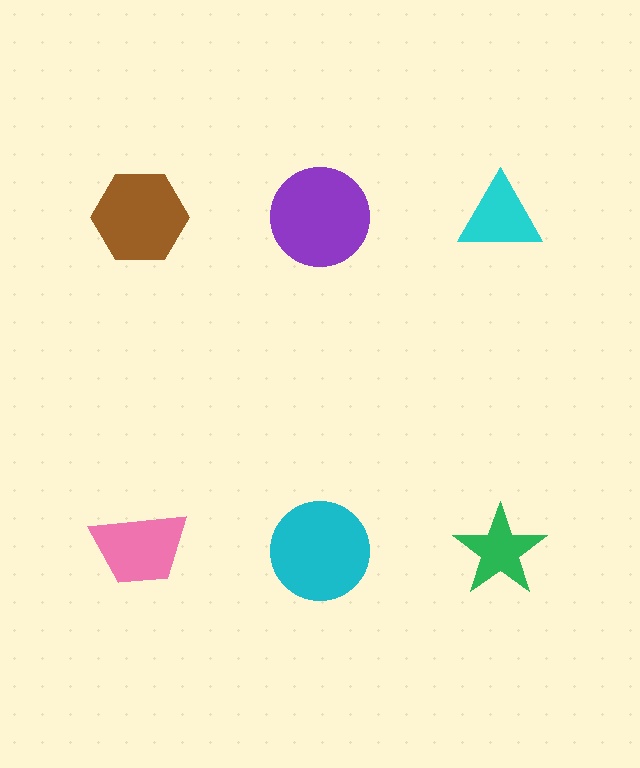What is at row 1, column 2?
A purple circle.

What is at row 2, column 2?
A cyan circle.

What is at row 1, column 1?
A brown hexagon.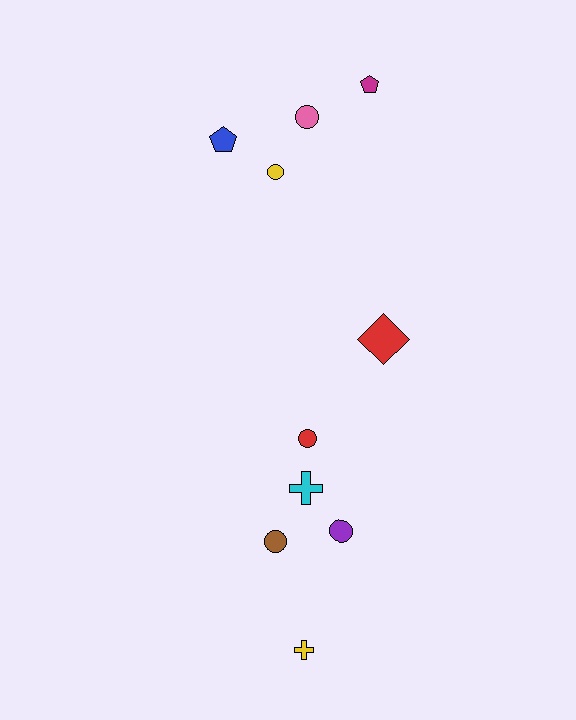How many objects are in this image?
There are 10 objects.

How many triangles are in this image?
There are no triangles.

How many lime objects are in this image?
There are no lime objects.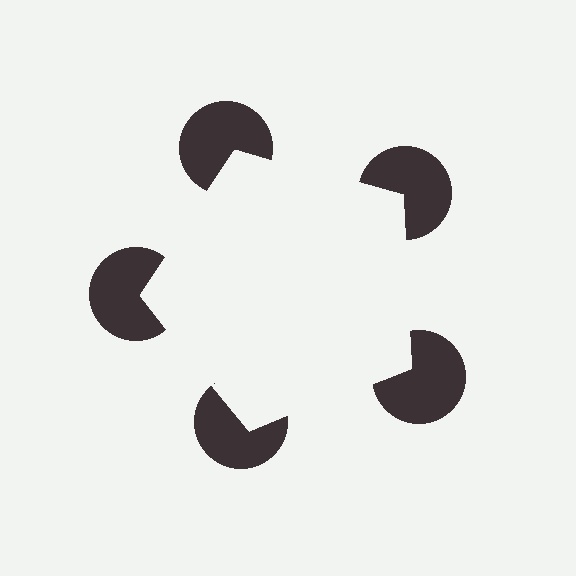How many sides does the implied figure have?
5 sides.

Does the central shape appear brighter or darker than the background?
It typically appears slightly brighter than the background, even though no actual brightness change is drawn.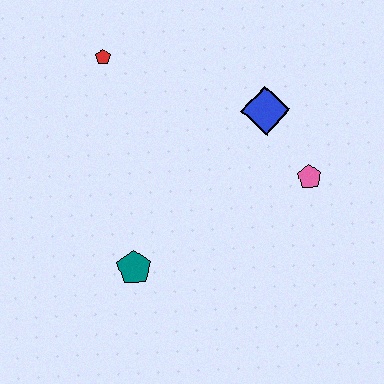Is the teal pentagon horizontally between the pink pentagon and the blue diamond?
No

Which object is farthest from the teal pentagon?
The red pentagon is farthest from the teal pentagon.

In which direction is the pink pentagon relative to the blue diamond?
The pink pentagon is below the blue diamond.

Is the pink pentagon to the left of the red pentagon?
No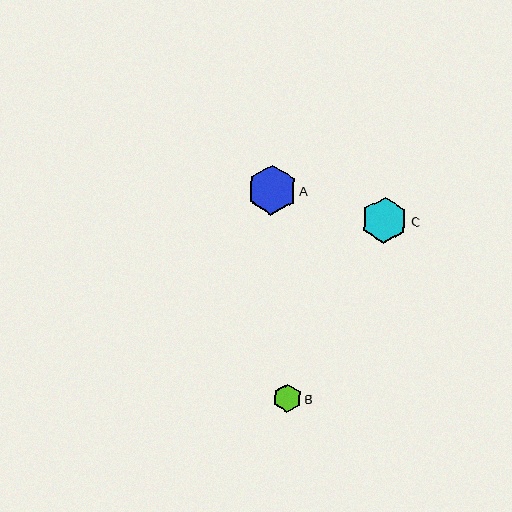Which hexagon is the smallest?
Hexagon B is the smallest with a size of approximately 28 pixels.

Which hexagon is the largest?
Hexagon A is the largest with a size of approximately 49 pixels.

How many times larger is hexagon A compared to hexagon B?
Hexagon A is approximately 1.7 times the size of hexagon B.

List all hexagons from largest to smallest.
From largest to smallest: A, C, B.